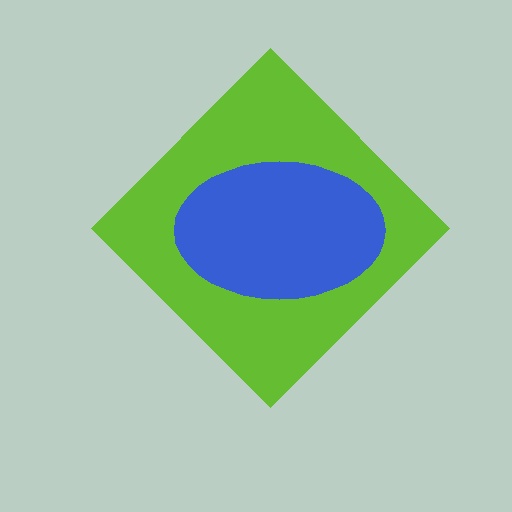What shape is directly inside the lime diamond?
The blue ellipse.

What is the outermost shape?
The lime diamond.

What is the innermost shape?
The blue ellipse.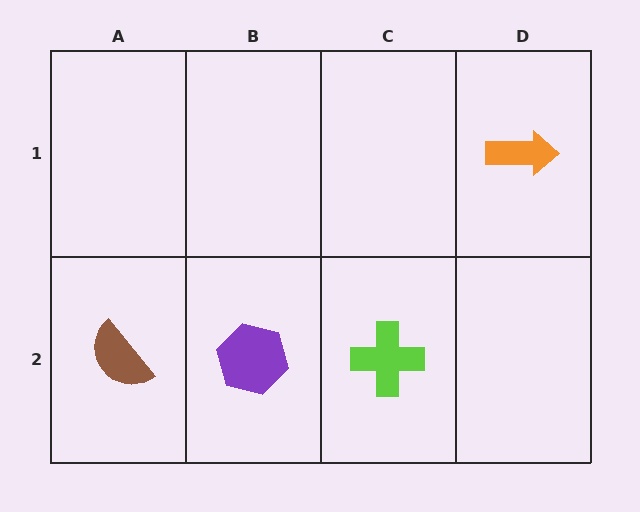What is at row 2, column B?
A purple hexagon.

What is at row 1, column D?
An orange arrow.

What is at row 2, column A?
A brown semicircle.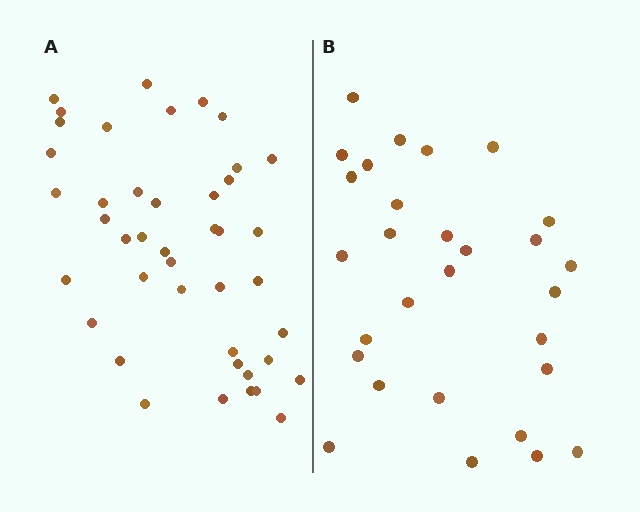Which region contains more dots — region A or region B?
Region A (the left region) has more dots.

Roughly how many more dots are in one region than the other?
Region A has approximately 15 more dots than region B.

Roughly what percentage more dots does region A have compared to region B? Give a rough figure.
About 50% more.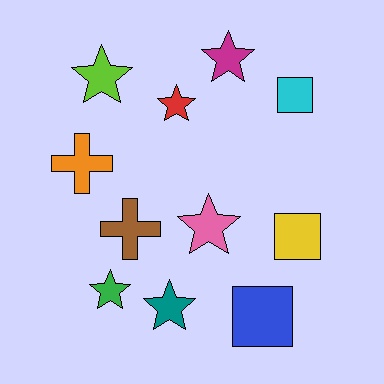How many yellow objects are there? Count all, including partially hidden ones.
There is 1 yellow object.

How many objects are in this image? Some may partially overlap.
There are 11 objects.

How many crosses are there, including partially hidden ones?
There are 2 crosses.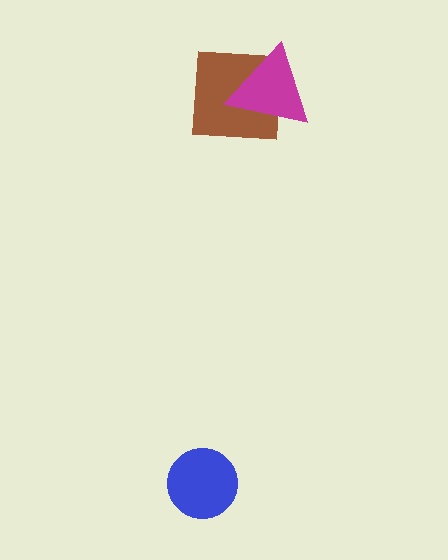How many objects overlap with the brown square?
1 object overlaps with the brown square.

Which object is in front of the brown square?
The magenta triangle is in front of the brown square.